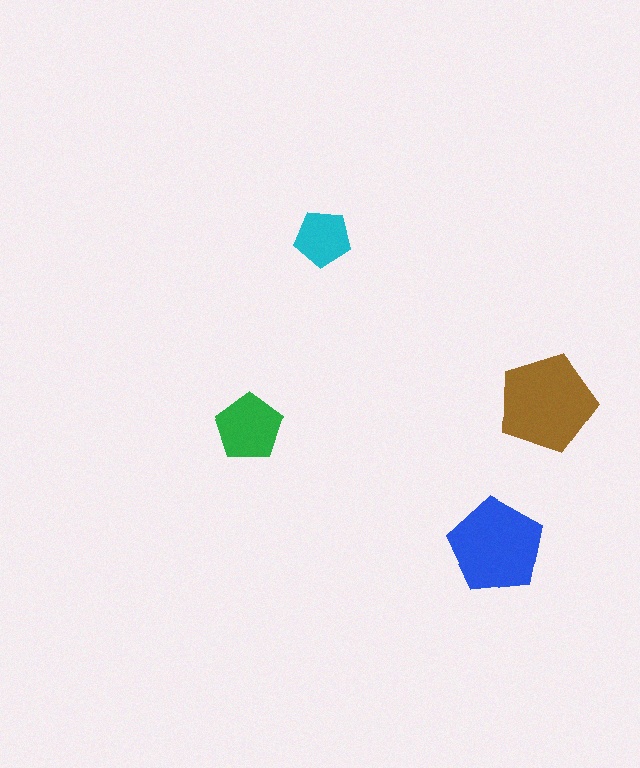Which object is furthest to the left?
The green pentagon is leftmost.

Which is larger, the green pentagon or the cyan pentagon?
The green one.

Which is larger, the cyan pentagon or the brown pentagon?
The brown one.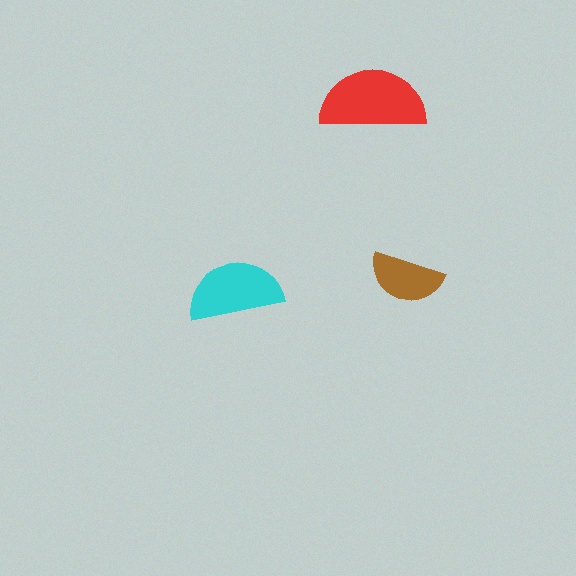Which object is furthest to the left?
The cyan semicircle is leftmost.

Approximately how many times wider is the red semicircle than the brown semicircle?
About 1.5 times wider.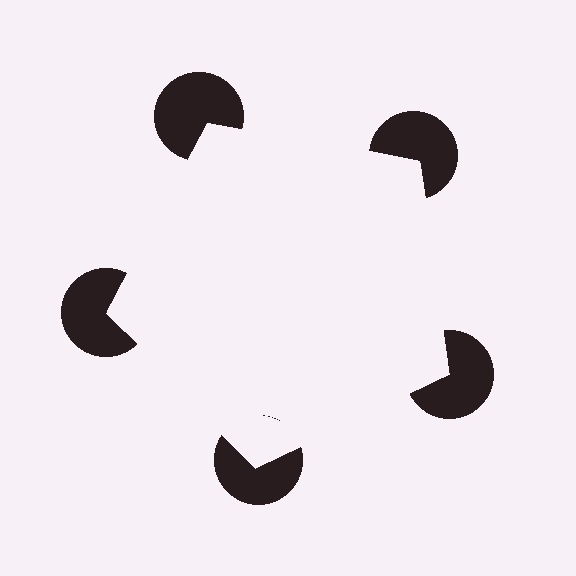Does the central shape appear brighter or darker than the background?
It typically appears slightly brighter than the background, even though no actual brightness change is drawn.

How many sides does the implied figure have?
5 sides.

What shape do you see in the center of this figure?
An illusory pentagon — its edges are inferred from the aligned wedge cuts in the pac-man discs, not physically drawn.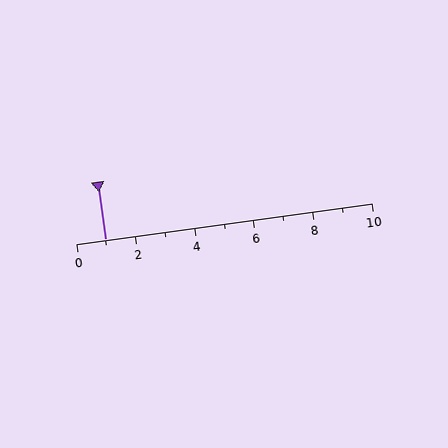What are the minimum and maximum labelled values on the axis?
The axis runs from 0 to 10.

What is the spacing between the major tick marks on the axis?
The major ticks are spaced 2 apart.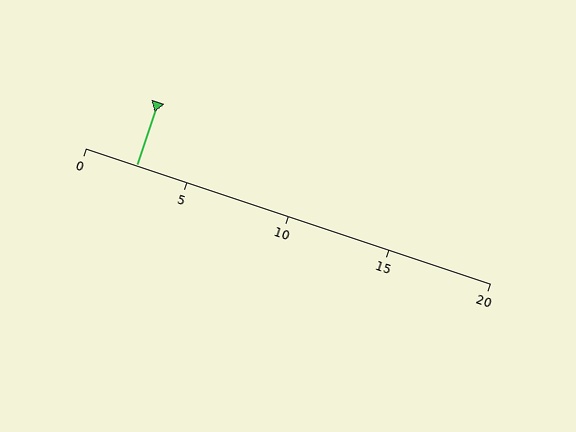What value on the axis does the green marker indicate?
The marker indicates approximately 2.5.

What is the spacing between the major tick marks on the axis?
The major ticks are spaced 5 apart.